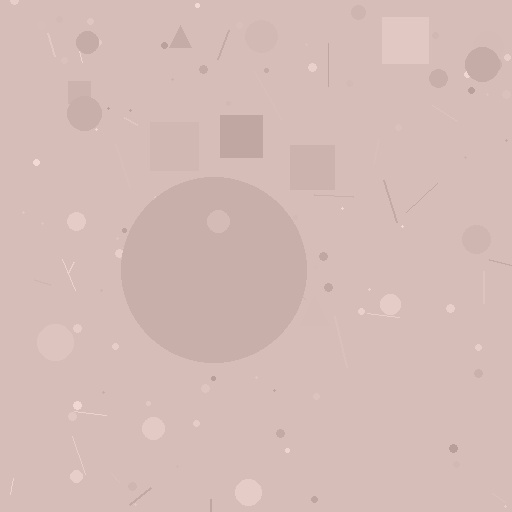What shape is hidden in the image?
A circle is hidden in the image.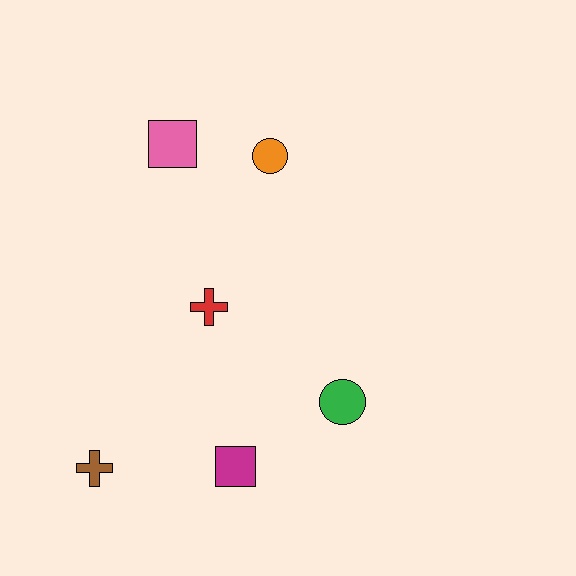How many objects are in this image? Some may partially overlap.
There are 6 objects.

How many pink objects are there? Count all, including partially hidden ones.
There is 1 pink object.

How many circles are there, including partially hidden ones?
There are 2 circles.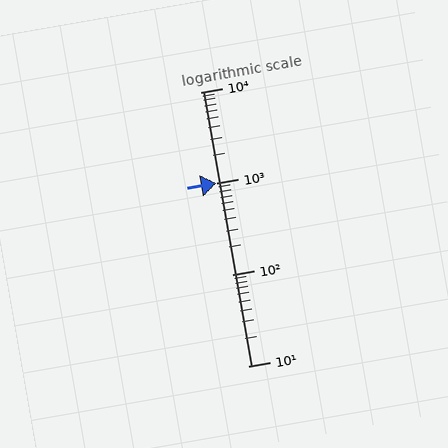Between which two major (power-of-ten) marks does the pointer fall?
The pointer is between 1000 and 10000.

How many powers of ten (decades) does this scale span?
The scale spans 3 decades, from 10 to 10000.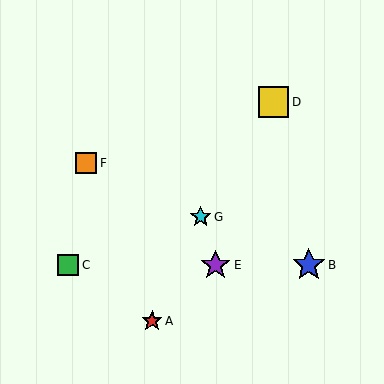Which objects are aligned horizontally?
Objects B, C, E are aligned horizontally.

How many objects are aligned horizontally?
3 objects (B, C, E) are aligned horizontally.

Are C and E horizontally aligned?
Yes, both are at y≈265.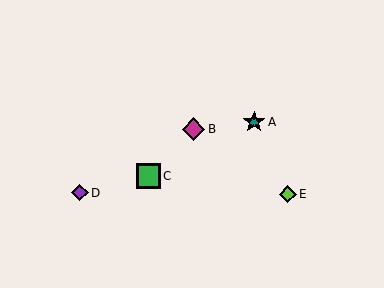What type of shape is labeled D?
Shape D is a purple diamond.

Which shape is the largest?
The green square (labeled C) is the largest.